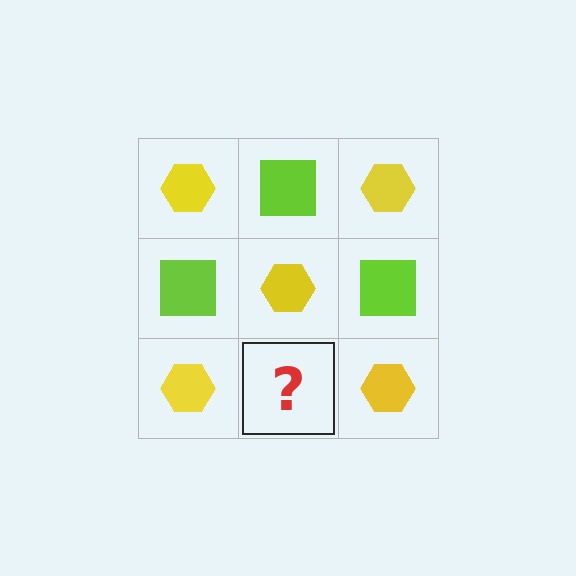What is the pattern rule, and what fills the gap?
The rule is that it alternates yellow hexagon and lime square in a checkerboard pattern. The gap should be filled with a lime square.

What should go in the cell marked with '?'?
The missing cell should contain a lime square.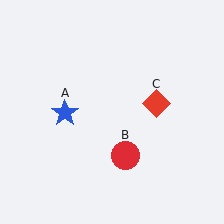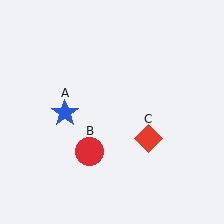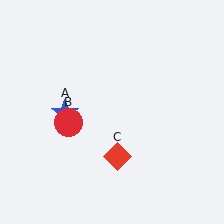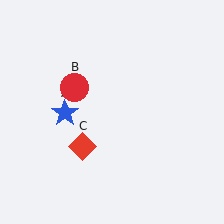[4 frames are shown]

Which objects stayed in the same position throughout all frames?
Blue star (object A) remained stationary.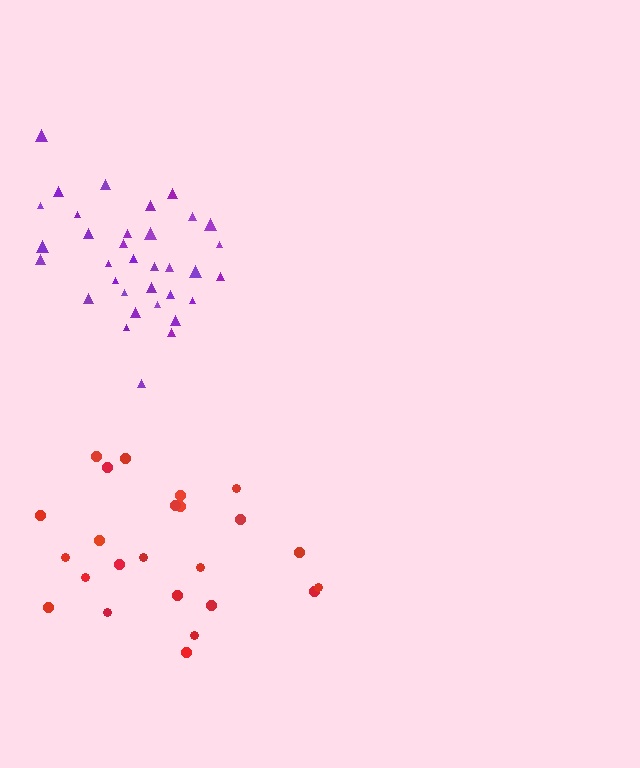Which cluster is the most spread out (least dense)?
Red.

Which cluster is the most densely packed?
Purple.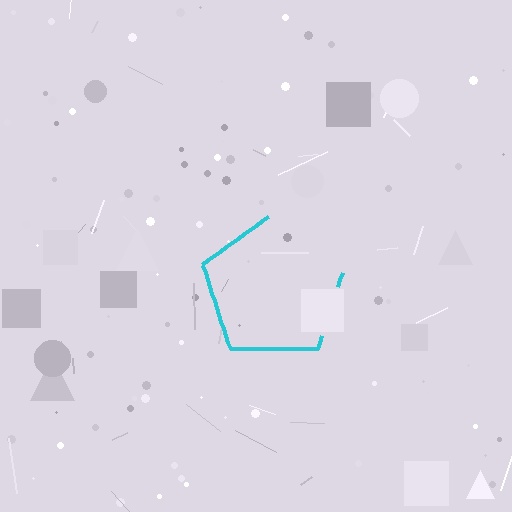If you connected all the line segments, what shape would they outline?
They would outline a pentagon.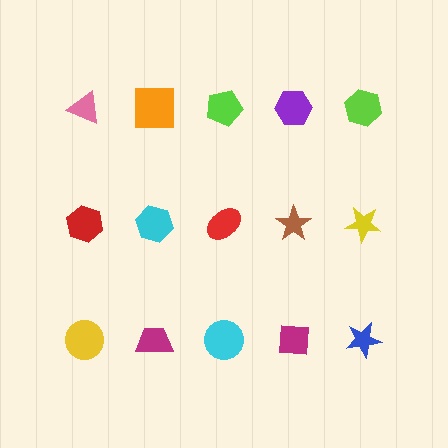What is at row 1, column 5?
A lime hexagon.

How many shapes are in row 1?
5 shapes.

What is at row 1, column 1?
A pink triangle.